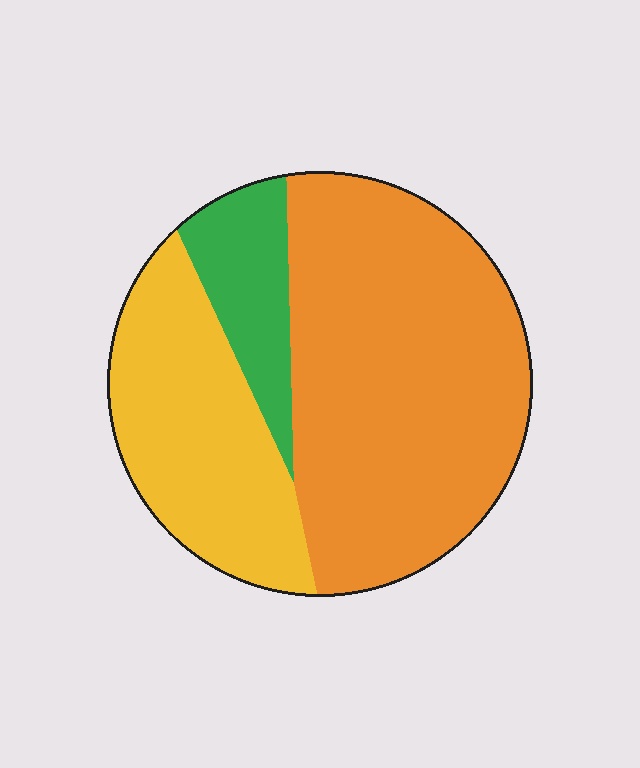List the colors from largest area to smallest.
From largest to smallest: orange, yellow, green.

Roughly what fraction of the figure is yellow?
Yellow covers 30% of the figure.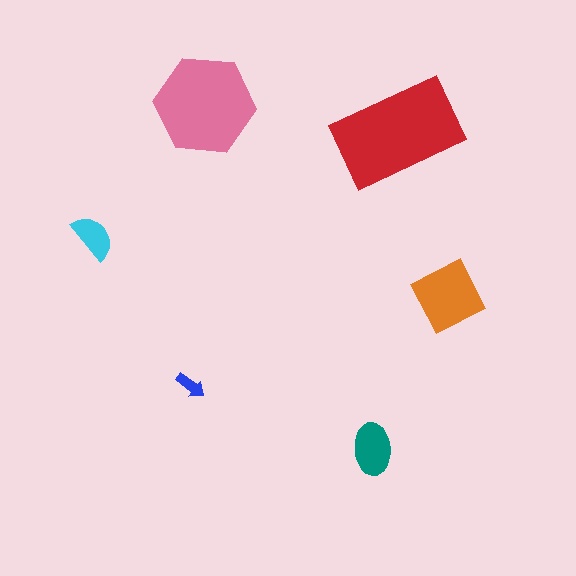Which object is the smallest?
The blue arrow.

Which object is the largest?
The red rectangle.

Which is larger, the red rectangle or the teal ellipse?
The red rectangle.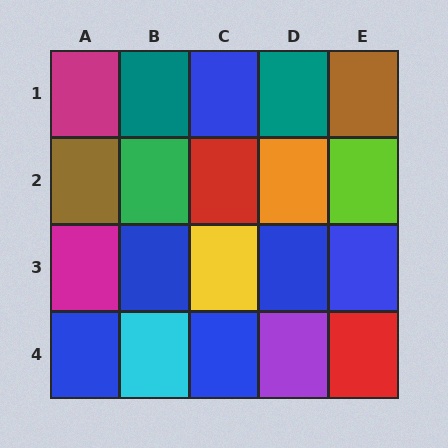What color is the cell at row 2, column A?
Brown.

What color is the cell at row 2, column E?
Lime.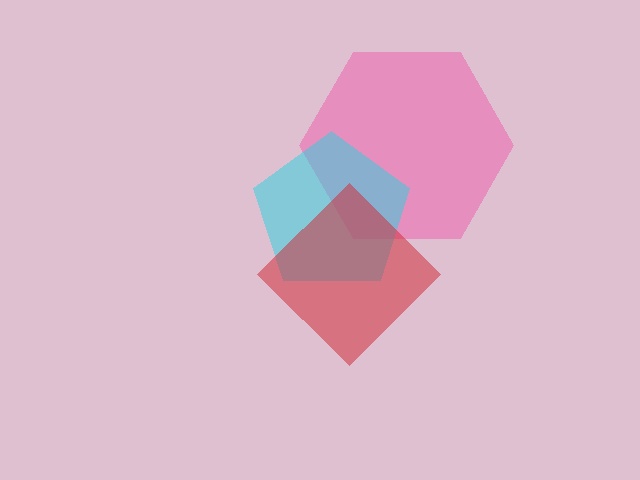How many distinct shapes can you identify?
There are 3 distinct shapes: a pink hexagon, a cyan pentagon, a red diamond.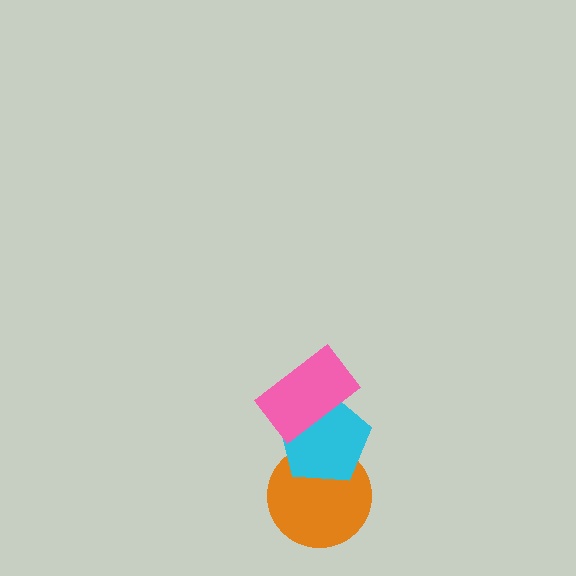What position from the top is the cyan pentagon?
The cyan pentagon is 2nd from the top.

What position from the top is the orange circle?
The orange circle is 3rd from the top.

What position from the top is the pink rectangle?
The pink rectangle is 1st from the top.